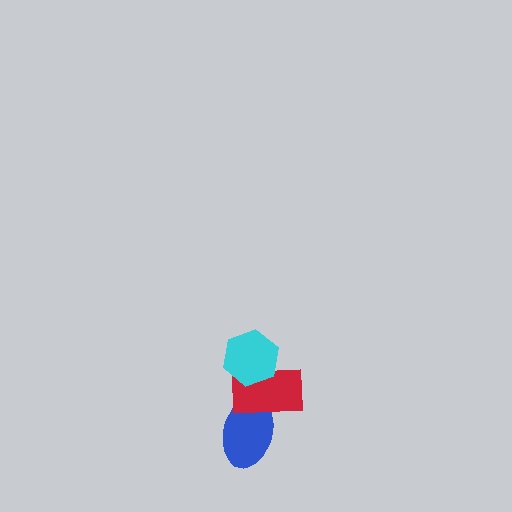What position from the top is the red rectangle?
The red rectangle is 2nd from the top.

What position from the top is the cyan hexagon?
The cyan hexagon is 1st from the top.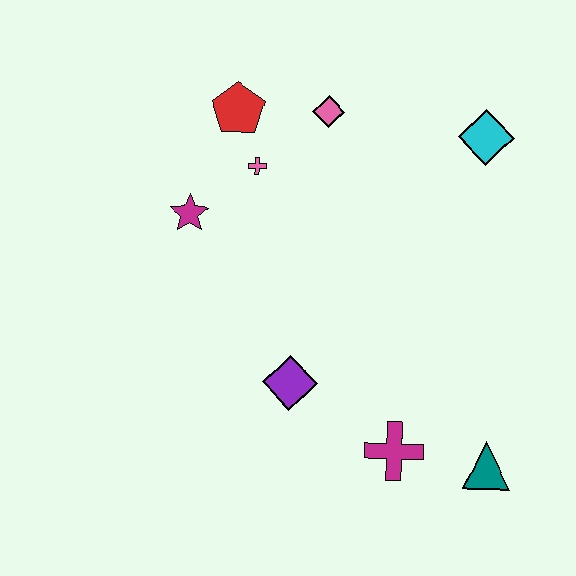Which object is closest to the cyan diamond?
The pink diamond is closest to the cyan diamond.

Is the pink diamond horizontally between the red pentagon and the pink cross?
No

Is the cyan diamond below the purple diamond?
No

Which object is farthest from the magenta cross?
The red pentagon is farthest from the magenta cross.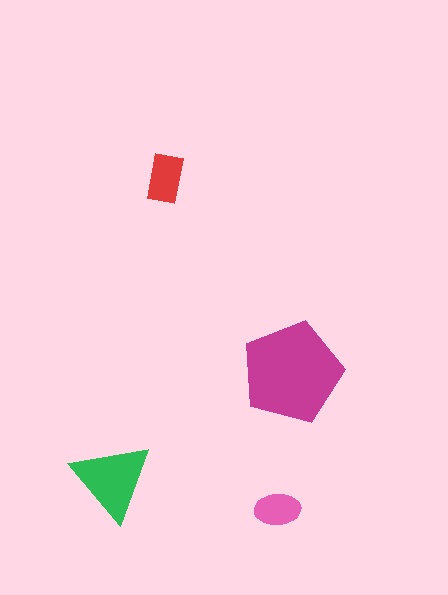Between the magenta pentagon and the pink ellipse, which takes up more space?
The magenta pentagon.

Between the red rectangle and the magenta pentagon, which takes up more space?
The magenta pentagon.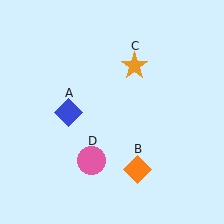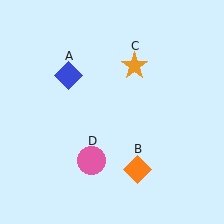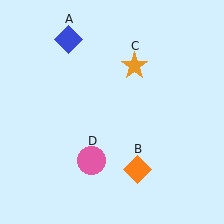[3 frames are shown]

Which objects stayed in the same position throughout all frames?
Orange diamond (object B) and orange star (object C) and pink circle (object D) remained stationary.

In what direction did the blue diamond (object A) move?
The blue diamond (object A) moved up.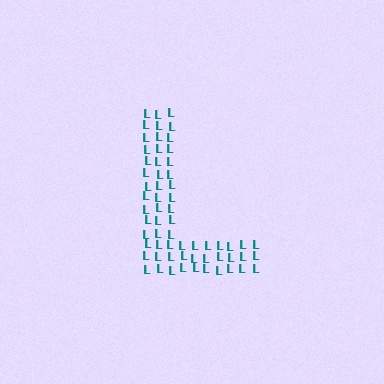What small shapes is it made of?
It is made of small letter L's.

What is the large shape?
The large shape is the letter L.